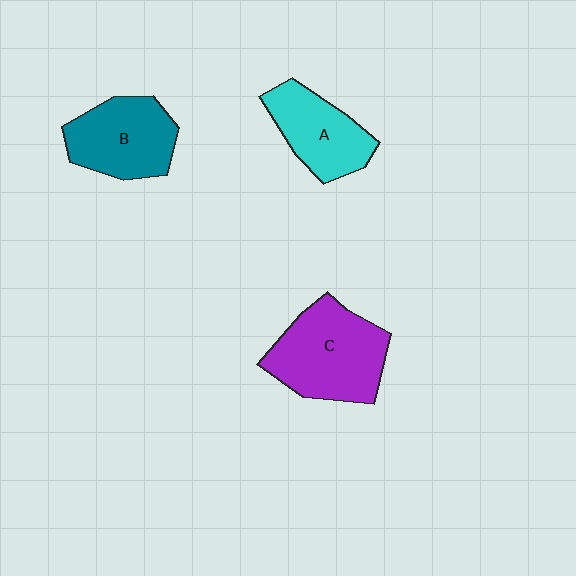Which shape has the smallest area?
Shape A (cyan).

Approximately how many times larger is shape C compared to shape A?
Approximately 1.4 times.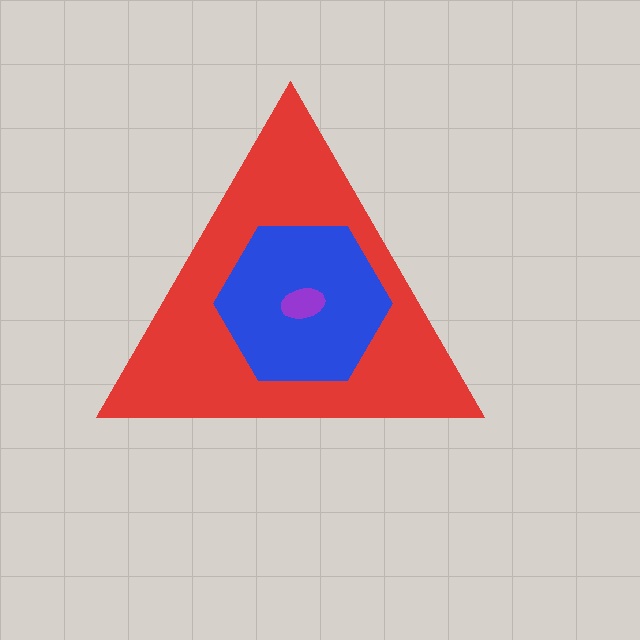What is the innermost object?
The purple ellipse.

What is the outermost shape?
The red triangle.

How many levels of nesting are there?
3.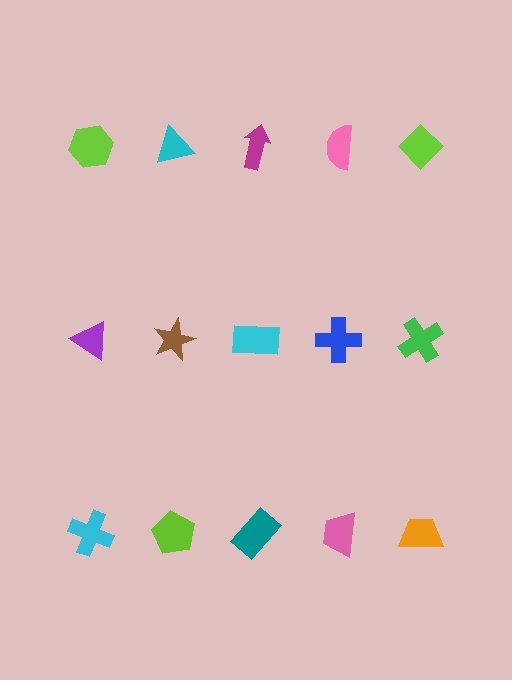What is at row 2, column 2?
A brown star.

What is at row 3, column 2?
A lime pentagon.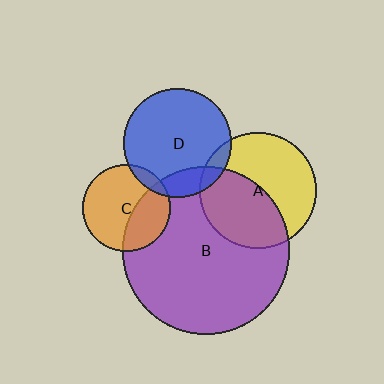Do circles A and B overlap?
Yes.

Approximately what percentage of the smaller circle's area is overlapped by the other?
Approximately 45%.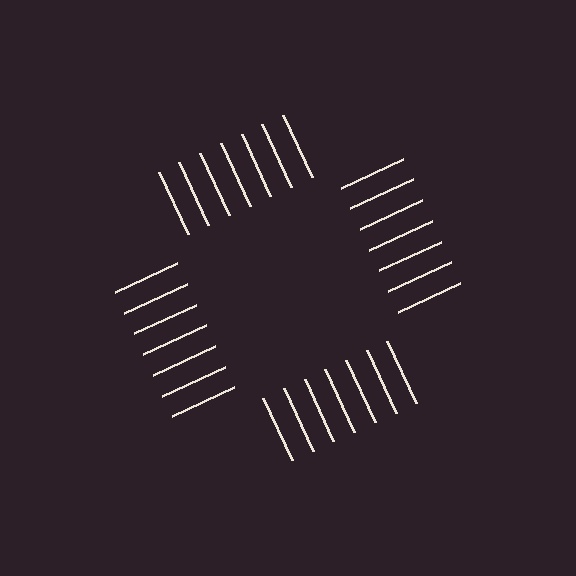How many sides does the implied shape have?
4 sides — the line-ends trace a square.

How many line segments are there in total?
28 — 7 along each of the 4 edges.